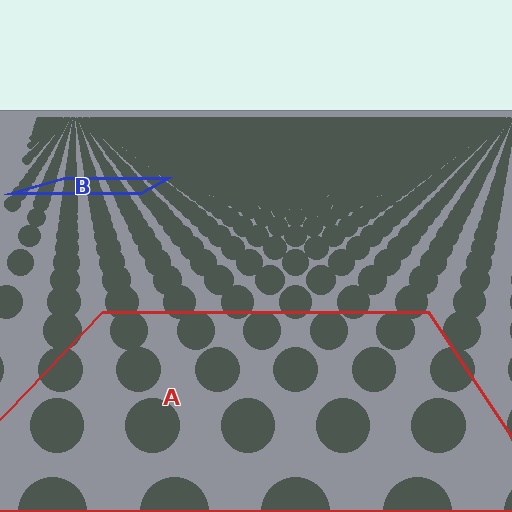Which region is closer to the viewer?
Region A is closer. The texture elements there are larger and more spread out.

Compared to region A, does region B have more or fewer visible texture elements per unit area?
Region B has more texture elements per unit area — they are packed more densely because it is farther away.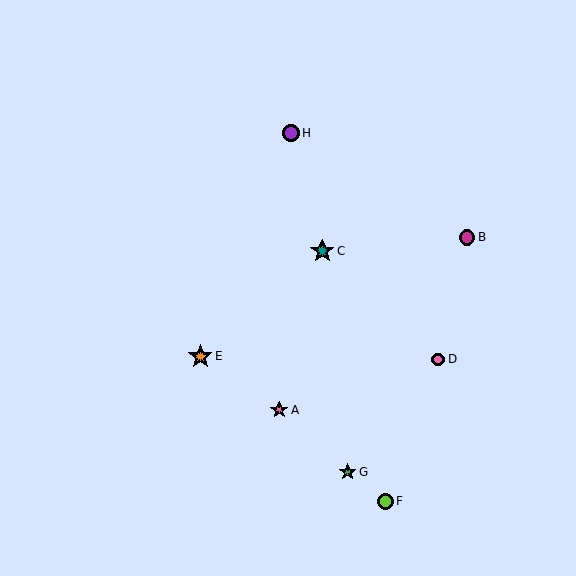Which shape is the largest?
The orange star (labeled E) is the largest.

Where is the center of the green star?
The center of the green star is at (348, 472).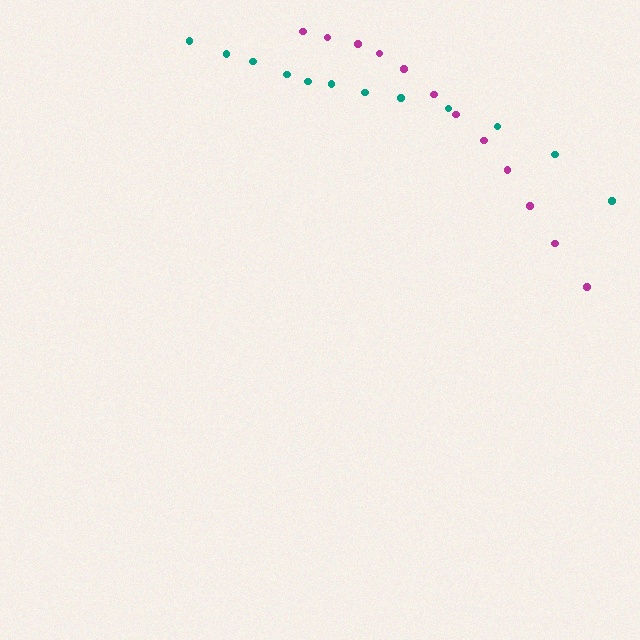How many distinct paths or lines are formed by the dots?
There are 2 distinct paths.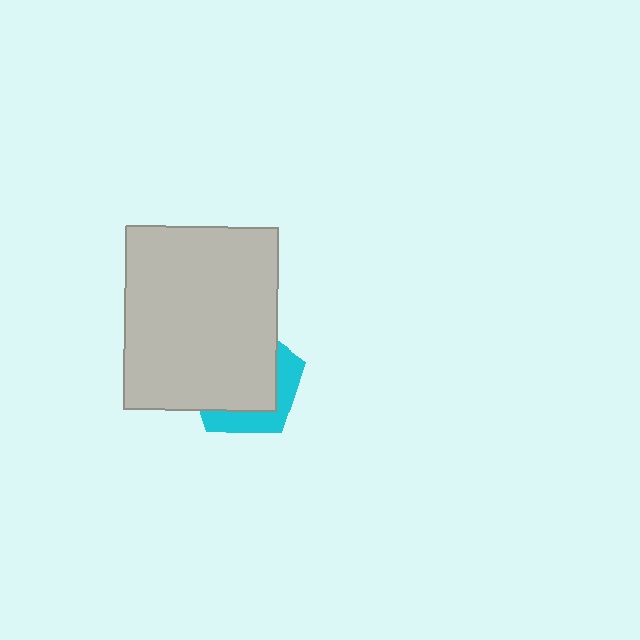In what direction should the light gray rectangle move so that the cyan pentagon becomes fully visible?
The light gray rectangle should move toward the upper-left. That is the shortest direction to clear the overlap and leave the cyan pentagon fully visible.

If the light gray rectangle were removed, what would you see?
You would see the complete cyan pentagon.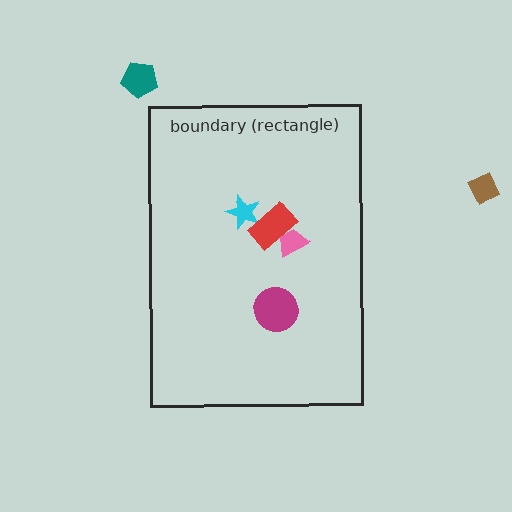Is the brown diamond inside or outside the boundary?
Outside.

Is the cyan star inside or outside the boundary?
Inside.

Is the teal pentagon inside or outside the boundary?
Outside.